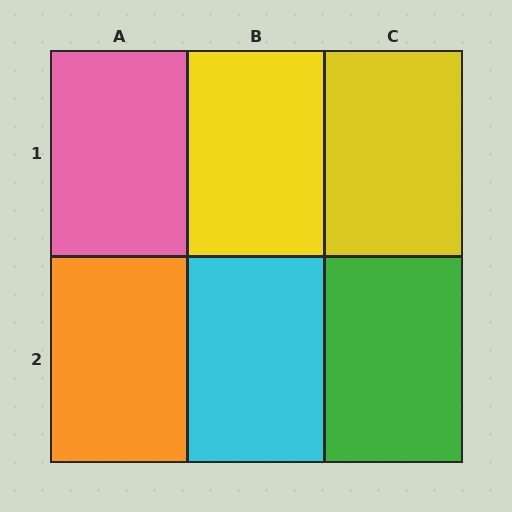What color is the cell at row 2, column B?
Cyan.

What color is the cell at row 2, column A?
Orange.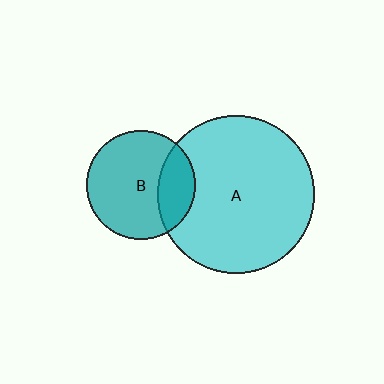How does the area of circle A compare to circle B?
Approximately 2.1 times.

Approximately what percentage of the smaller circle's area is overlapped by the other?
Approximately 25%.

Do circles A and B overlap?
Yes.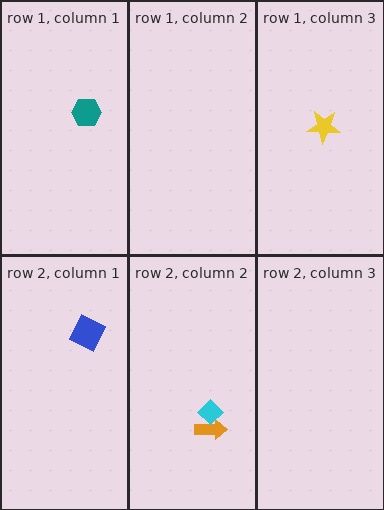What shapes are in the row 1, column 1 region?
The teal hexagon.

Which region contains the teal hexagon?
The row 1, column 1 region.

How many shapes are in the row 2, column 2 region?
2.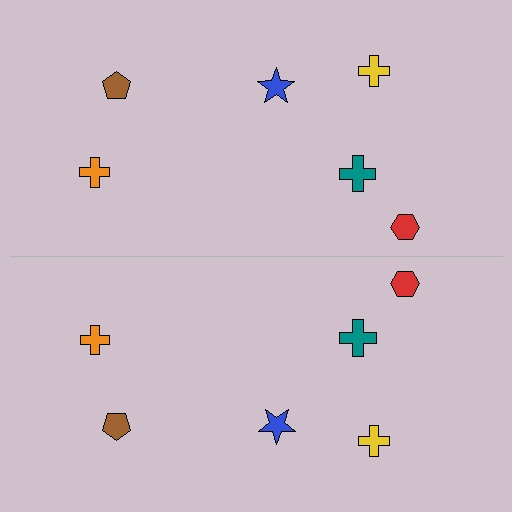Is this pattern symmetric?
Yes, this pattern has bilateral (reflection) symmetry.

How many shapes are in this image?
There are 12 shapes in this image.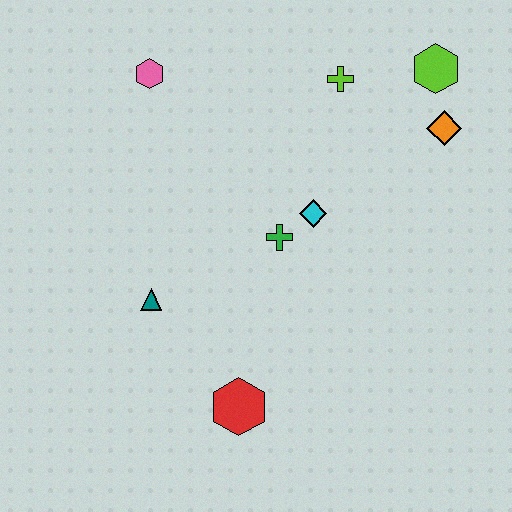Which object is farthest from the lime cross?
The red hexagon is farthest from the lime cross.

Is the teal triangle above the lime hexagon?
No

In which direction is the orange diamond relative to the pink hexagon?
The orange diamond is to the right of the pink hexagon.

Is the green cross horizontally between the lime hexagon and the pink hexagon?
Yes